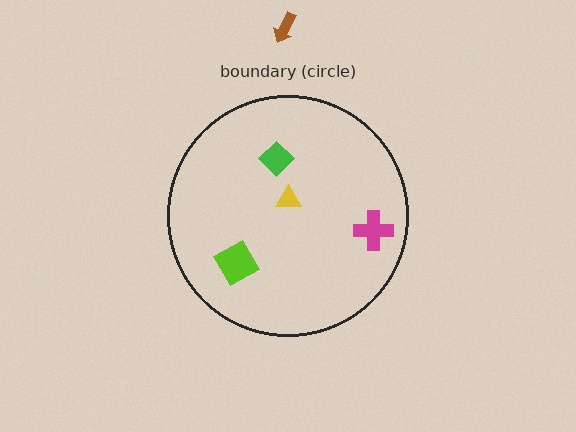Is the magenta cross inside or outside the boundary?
Inside.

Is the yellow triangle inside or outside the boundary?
Inside.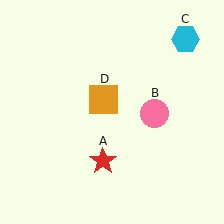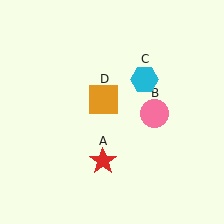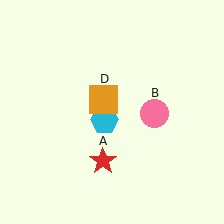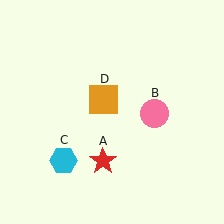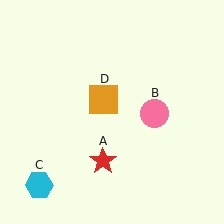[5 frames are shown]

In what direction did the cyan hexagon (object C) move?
The cyan hexagon (object C) moved down and to the left.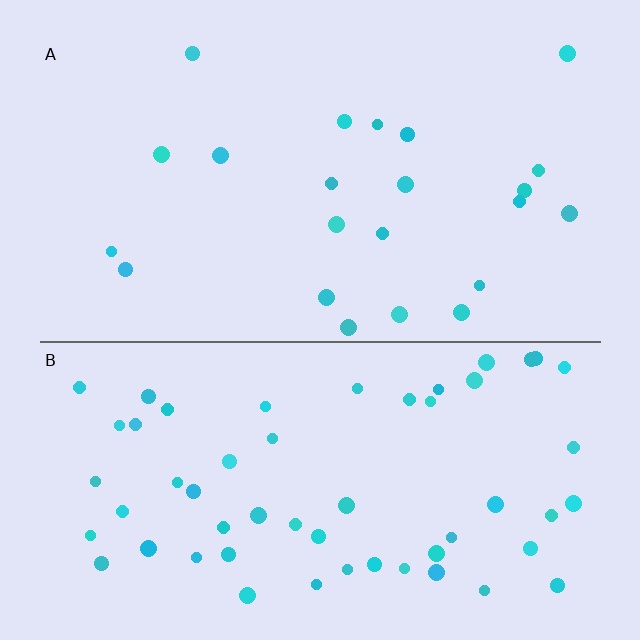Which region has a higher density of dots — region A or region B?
B (the bottom).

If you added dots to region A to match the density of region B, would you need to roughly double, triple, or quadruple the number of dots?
Approximately double.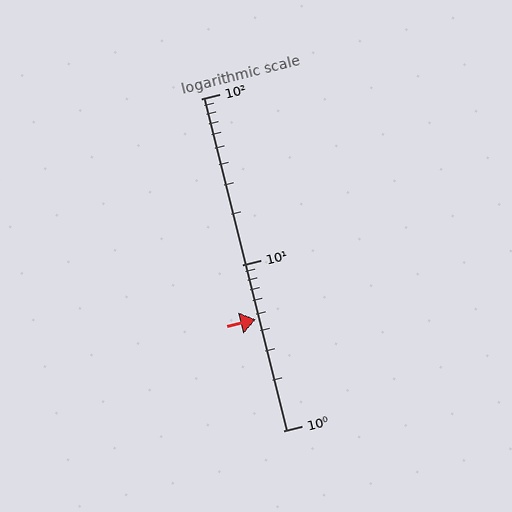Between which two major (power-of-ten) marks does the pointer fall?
The pointer is between 1 and 10.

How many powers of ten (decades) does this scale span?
The scale spans 2 decades, from 1 to 100.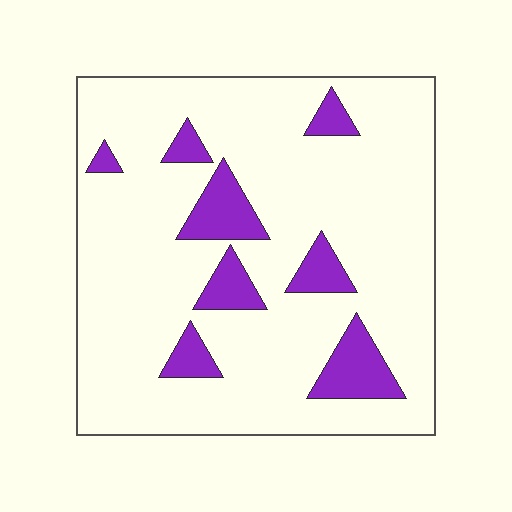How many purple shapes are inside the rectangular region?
8.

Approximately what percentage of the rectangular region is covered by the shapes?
Approximately 15%.